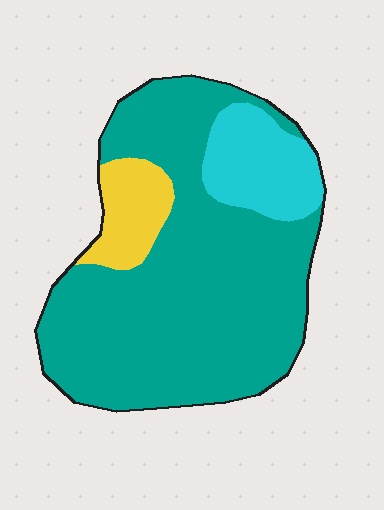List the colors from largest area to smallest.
From largest to smallest: teal, cyan, yellow.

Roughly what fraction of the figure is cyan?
Cyan covers about 15% of the figure.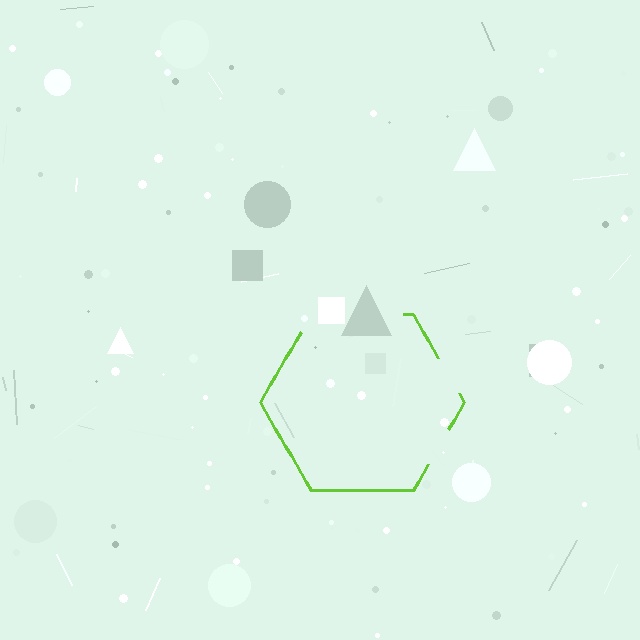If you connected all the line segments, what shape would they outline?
They would outline a hexagon.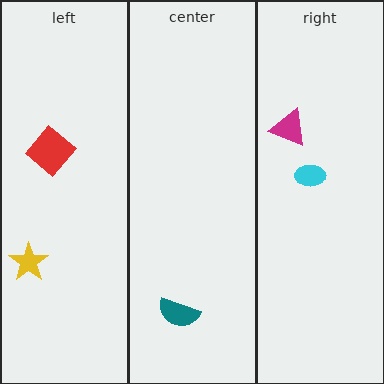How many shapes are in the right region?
2.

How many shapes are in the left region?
2.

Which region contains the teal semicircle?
The center region.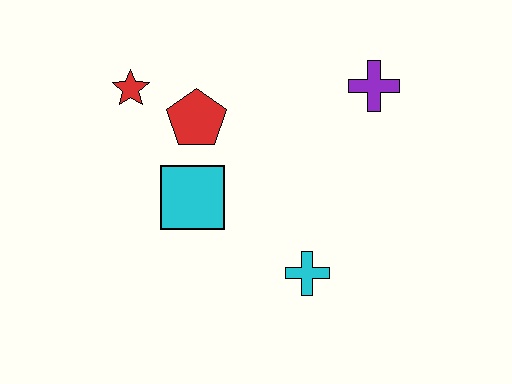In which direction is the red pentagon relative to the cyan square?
The red pentagon is above the cyan square.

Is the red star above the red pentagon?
Yes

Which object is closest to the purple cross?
The red pentagon is closest to the purple cross.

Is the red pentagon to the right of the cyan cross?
No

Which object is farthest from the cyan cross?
The red star is farthest from the cyan cross.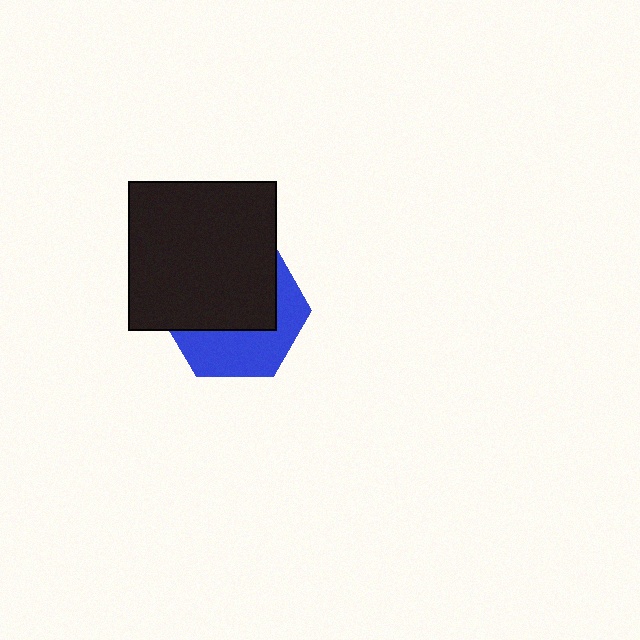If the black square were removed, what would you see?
You would see the complete blue hexagon.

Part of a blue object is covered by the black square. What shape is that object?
It is a hexagon.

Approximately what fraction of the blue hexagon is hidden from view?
Roughly 59% of the blue hexagon is hidden behind the black square.